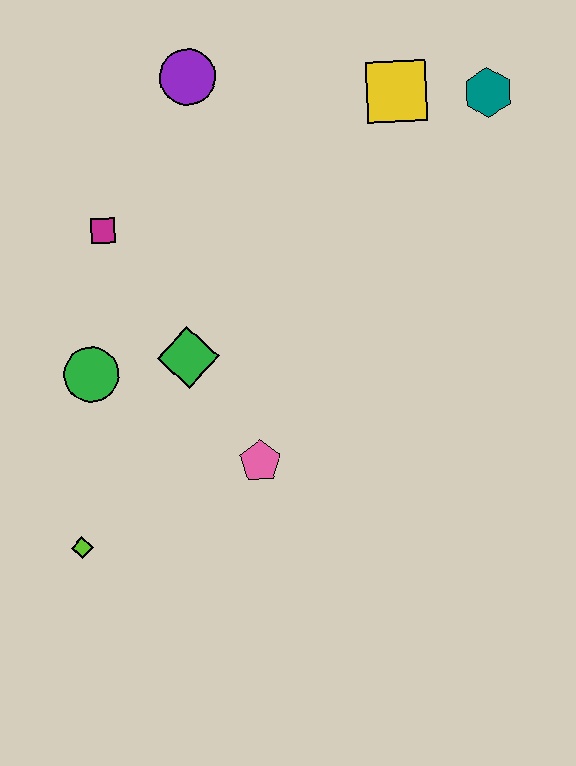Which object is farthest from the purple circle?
The lime diamond is farthest from the purple circle.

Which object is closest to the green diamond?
The green circle is closest to the green diamond.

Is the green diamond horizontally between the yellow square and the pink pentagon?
No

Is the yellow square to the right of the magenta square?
Yes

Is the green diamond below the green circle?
No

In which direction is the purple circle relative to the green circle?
The purple circle is above the green circle.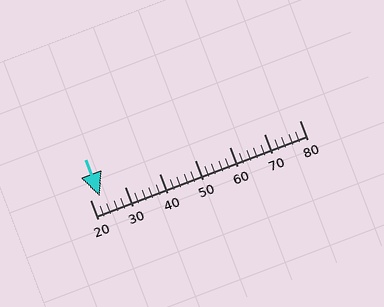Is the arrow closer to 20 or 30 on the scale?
The arrow is closer to 20.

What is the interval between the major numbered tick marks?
The major tick marks are spaced 10 units apart.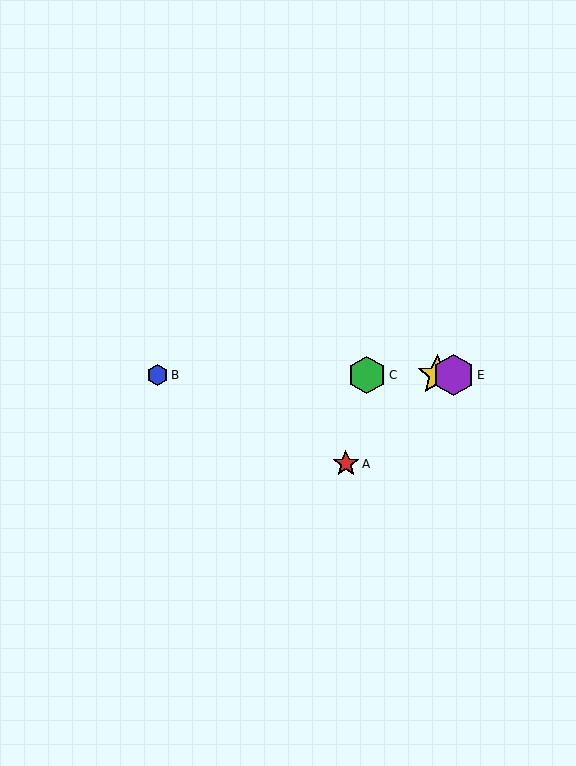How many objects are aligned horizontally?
4 objects (B, C, D, E) are aligned horizontally.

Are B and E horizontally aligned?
Yes, both are at y≈375.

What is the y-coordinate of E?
Object E is at y≈375.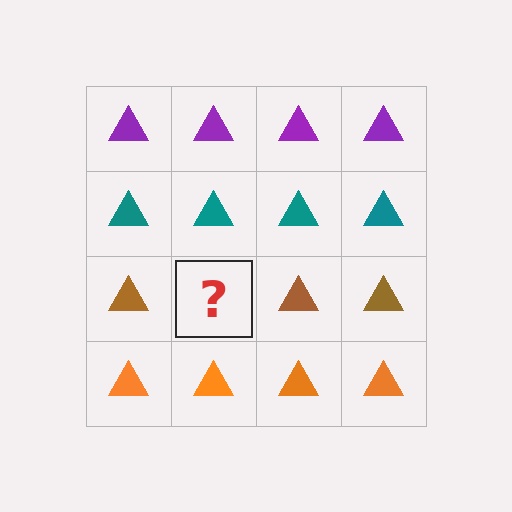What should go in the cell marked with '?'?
The missing cell should contain a brown triangle.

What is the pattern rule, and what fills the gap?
The rule is that each row has a consistent color. The gap should be filled with a brown triangle.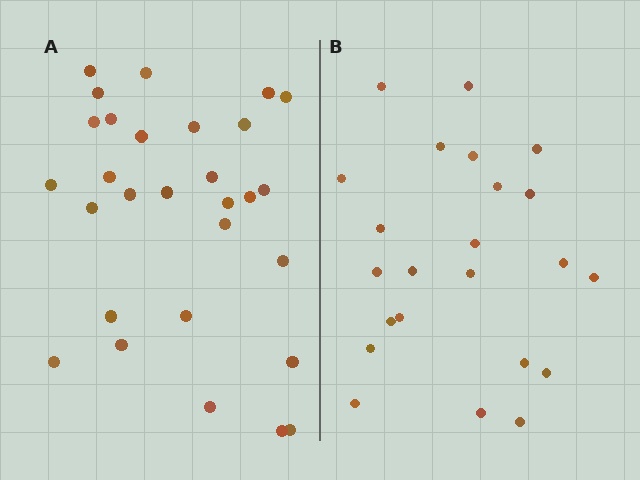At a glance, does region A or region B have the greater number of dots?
Region A (the left region) has more dots.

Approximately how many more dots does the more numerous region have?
Region A has about 6 more dots than region B.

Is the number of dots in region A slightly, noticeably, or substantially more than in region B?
Region A has noticeably more, but not dramatically so. The ratio is roughly 1.3 to 1.